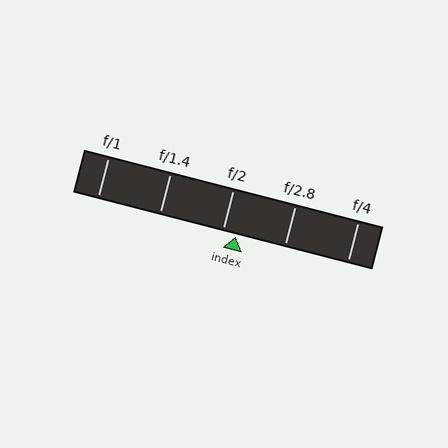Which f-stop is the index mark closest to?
The index mark is closest to f/2.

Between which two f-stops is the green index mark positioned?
The index mark is between f/2 and f/2.8.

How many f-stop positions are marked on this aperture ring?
There are 5 f-stop positions marked.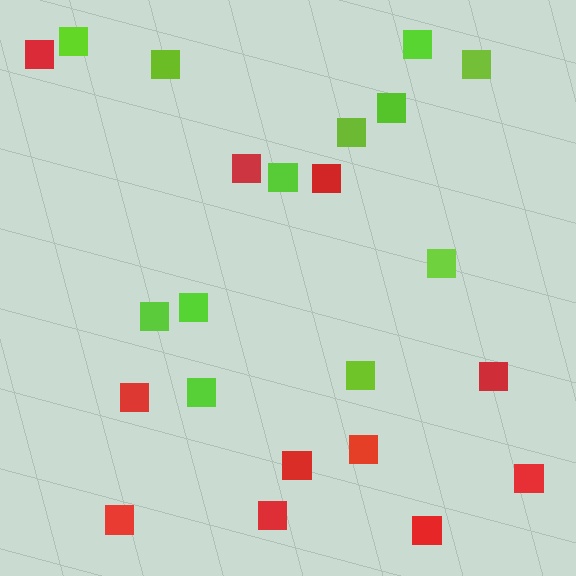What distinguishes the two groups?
There are 2 groups: one group of red squares (11) and one group of lime squares (12).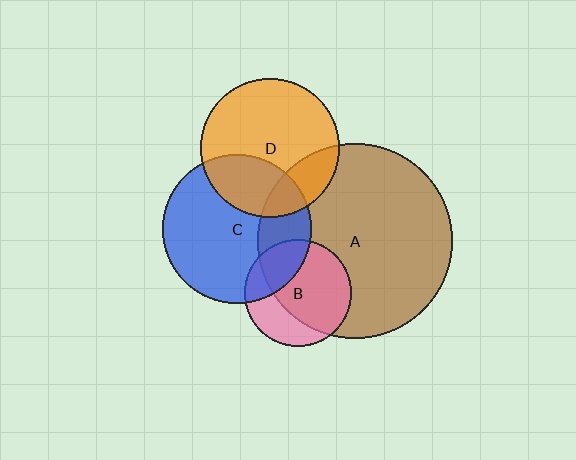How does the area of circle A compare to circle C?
Approximately 1.7 times.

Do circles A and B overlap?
Yes.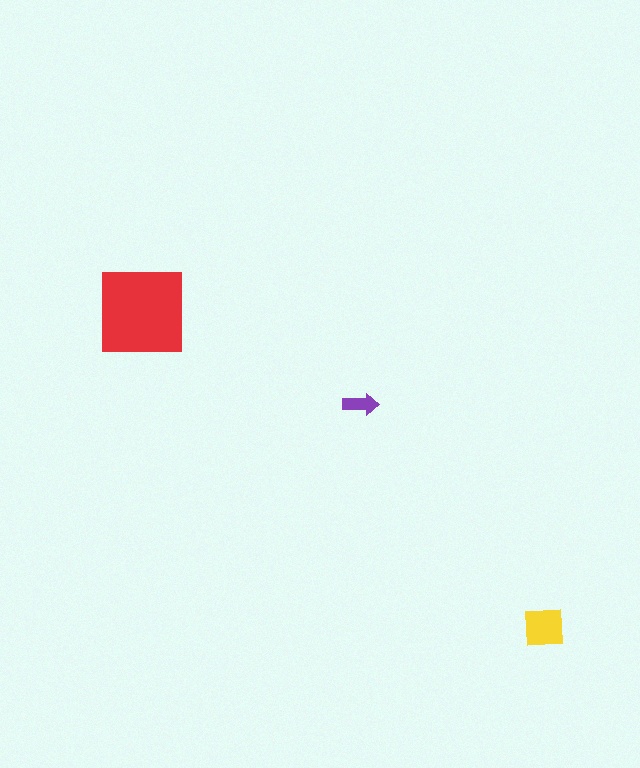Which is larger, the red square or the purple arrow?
The red square.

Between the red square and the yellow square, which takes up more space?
The red square.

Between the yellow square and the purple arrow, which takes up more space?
The yellow square.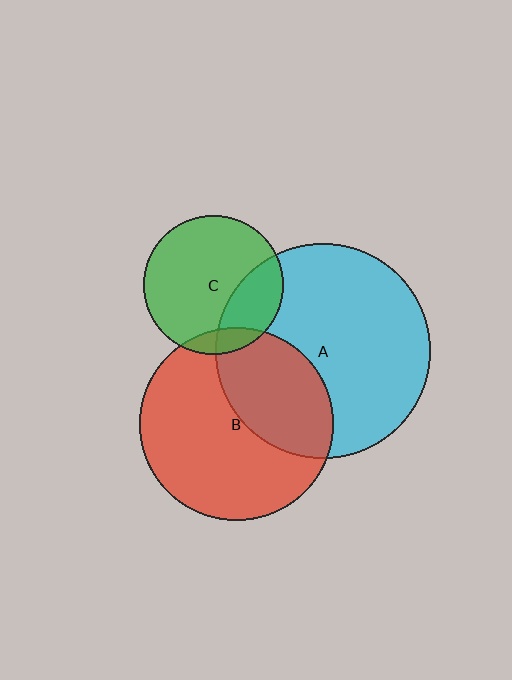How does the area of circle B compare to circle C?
Approximately 1.9 times.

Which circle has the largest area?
Circle A (cyan).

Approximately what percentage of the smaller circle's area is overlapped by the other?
Approximately 10%.